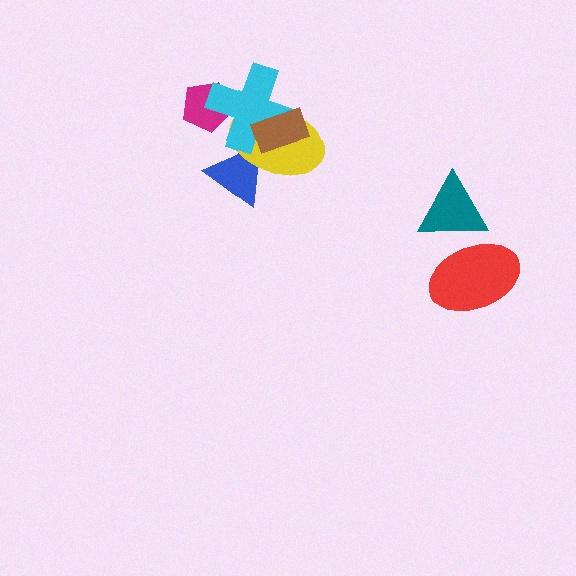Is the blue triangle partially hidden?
Yes, it is partially covered by another shape.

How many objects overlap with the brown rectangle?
2 objects overlap with the brown rectangle.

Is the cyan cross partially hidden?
Yes, it is partially covered by another shape.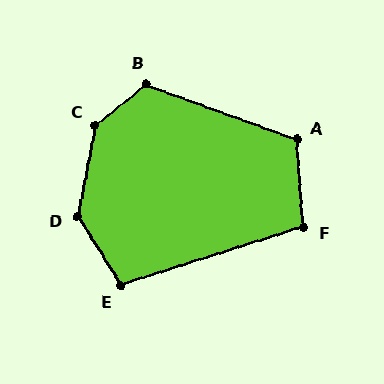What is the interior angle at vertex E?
Approximately 105 degrees (obtuse).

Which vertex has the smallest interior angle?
F, at approximately 103 degrees.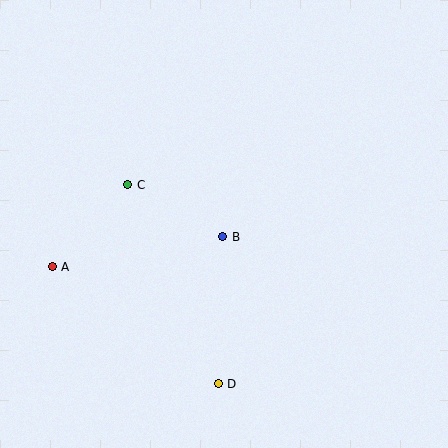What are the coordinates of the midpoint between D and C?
The midpoint between D and C is at (173, 284).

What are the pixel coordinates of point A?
Point A is at (52, 267).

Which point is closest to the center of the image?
Point B at (223, 237) is closest to the center.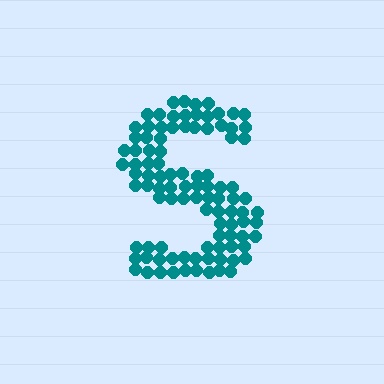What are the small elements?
The small elements are circles.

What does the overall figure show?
The overall figure shows the letter S.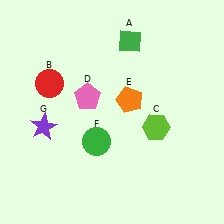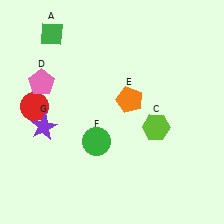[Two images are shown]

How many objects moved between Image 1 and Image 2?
3 objects moved between the two images.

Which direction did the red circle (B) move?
The red circle (B) moved down.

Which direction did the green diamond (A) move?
The green diamond (A) moved left.